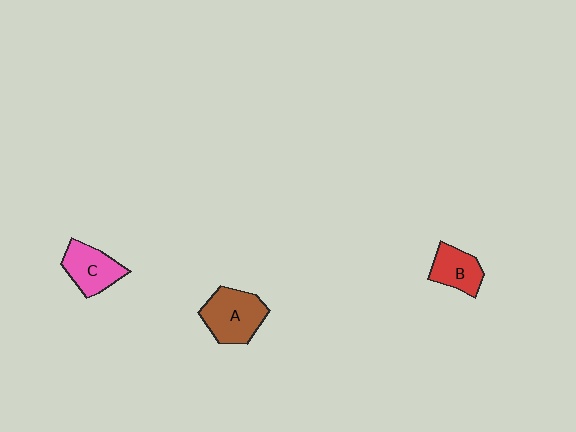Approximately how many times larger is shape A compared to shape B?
Approximately 1.5 times.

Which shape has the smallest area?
Shape B (red).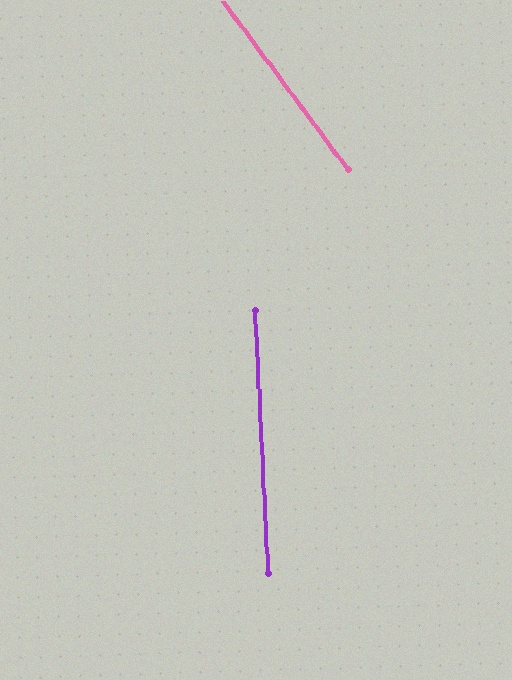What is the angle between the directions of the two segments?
Approximately 33 degrees.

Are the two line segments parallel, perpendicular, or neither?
Neither parallel nor perpendicular — they differ by about 33°.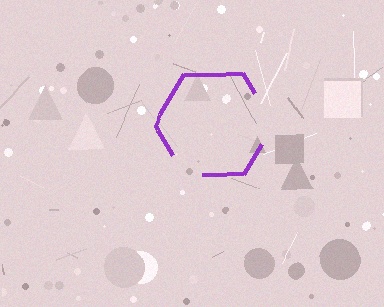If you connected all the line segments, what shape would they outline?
They would outline a hexagon.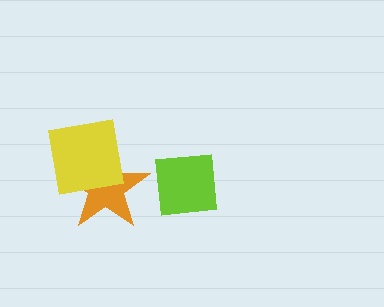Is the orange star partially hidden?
Yes, it is partially covered by another shape.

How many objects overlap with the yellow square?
1 object overlaps with the yellow square.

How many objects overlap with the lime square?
0 objects overlap with the lime square.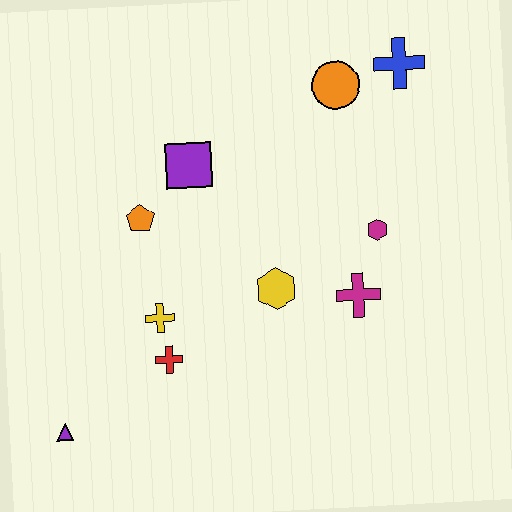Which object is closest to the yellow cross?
The red cross is closest to the yellow cross.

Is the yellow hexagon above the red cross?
Yes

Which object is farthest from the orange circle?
The purple triangle is farthest from the orange circle.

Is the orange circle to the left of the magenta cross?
Yes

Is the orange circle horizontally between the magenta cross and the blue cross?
No